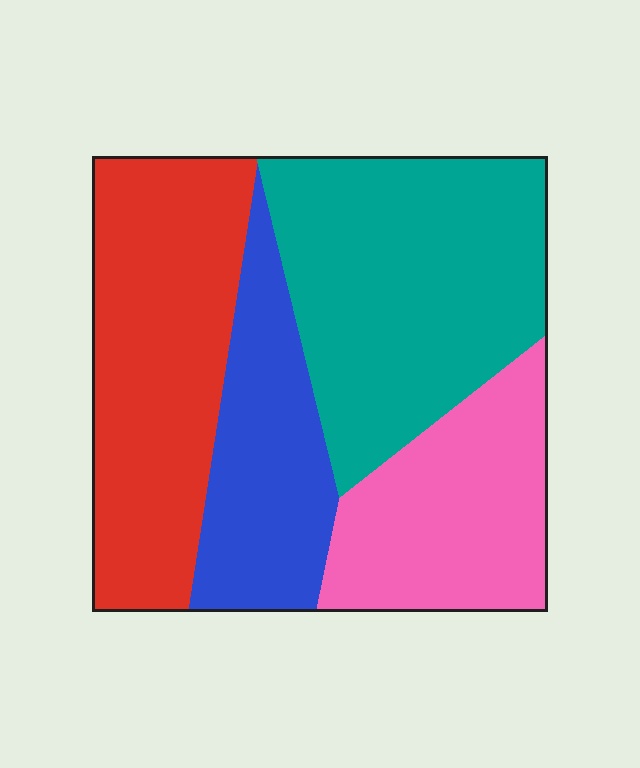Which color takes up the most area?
Teal, at roughly 35%.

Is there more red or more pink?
Red.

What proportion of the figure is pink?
Pink covers about 20% of the figure.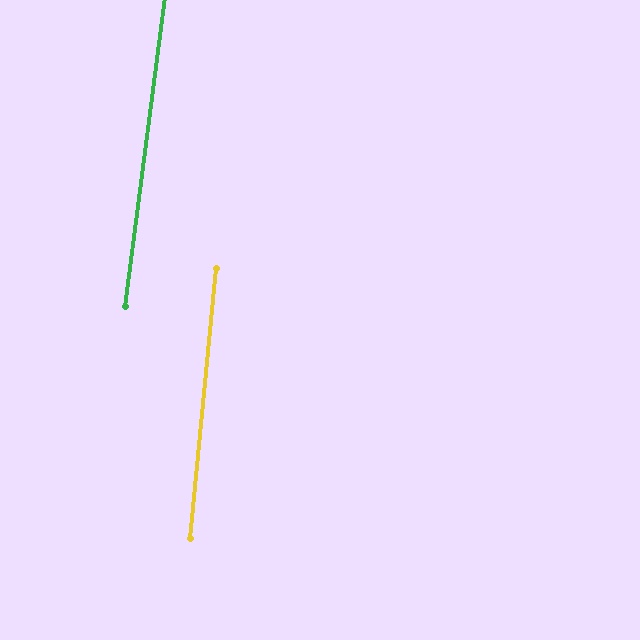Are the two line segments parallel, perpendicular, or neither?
Parallel — their directions differ by only 1.6°.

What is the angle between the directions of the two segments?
Approximately 2 degrees.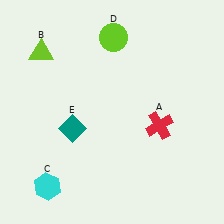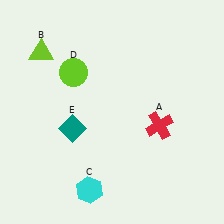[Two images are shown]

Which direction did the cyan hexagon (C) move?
The cyan hexagon (C) moved right.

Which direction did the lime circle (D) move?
The lime circle (D) moved left.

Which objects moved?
The objects that moved are: the cyan hexagon (C), the lime circle (D).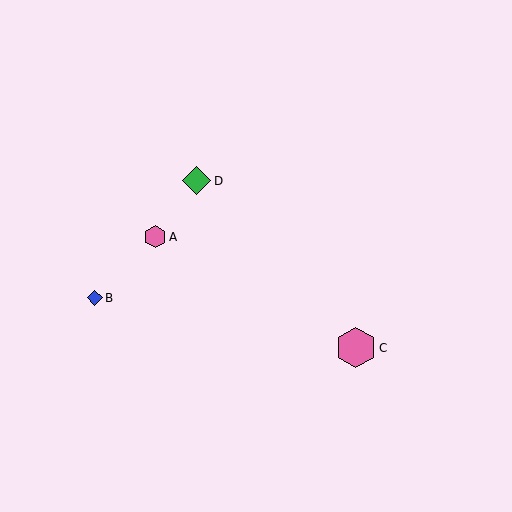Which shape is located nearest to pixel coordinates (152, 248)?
The pink hexagon (labeled A) at (155, 237) is nearest to that location.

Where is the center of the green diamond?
The center of the green diamond is at (197, 181).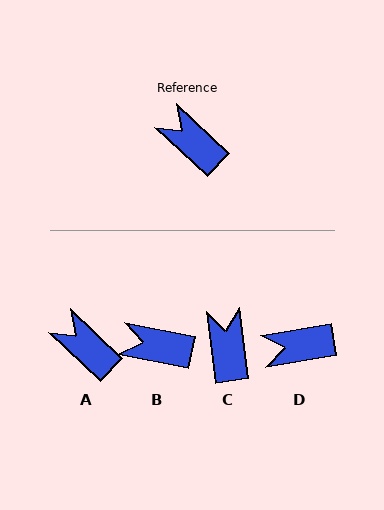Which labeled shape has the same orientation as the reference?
A.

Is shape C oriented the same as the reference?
No, it is off by about 39 degrees.